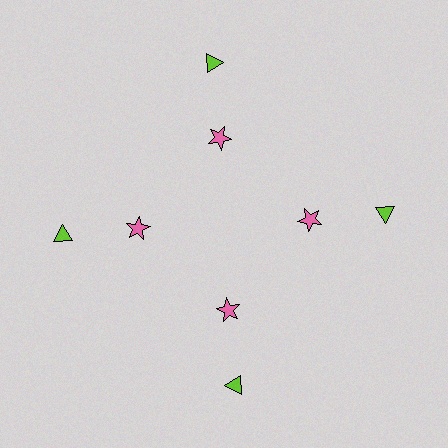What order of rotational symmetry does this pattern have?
This pattern has 4-fold rotational symmetry.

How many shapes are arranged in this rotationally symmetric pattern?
There are 8 shapes, arranged in 4 groups of 2.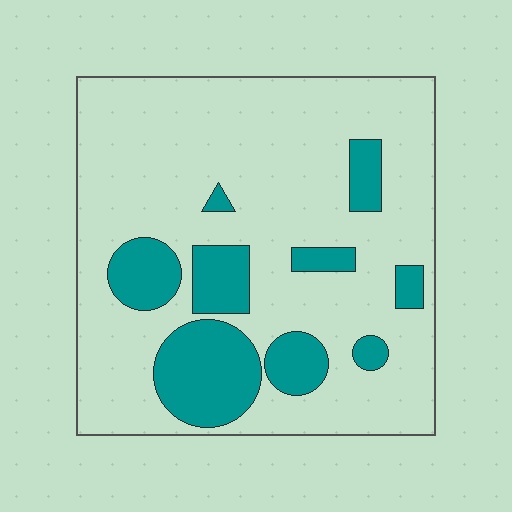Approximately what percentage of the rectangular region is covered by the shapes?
Approximately 20%.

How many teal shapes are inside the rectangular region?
9.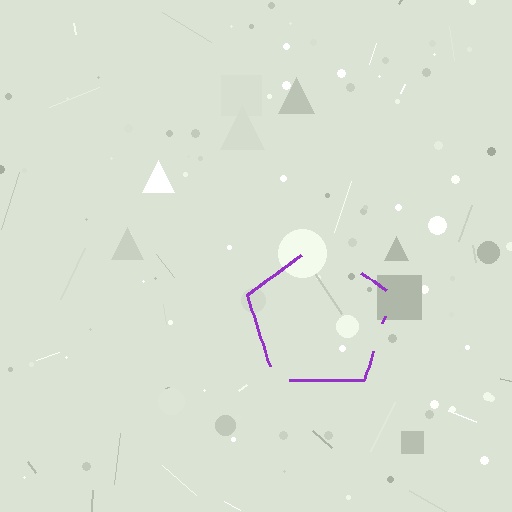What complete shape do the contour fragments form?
The contour fragments form a pentagon.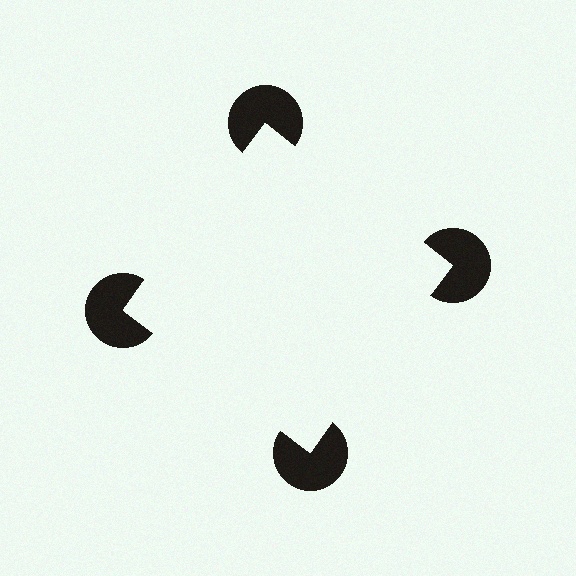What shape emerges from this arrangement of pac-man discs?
An illusory square — its edges are inferred from the aligned wedge cuts in the pac-man discs, not physically drawn.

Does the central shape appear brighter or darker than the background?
It typically appears slightly brighter than the background, even though no actual brightness change is drawn.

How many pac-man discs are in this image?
There are 4 — one at each vertex of the illusory square.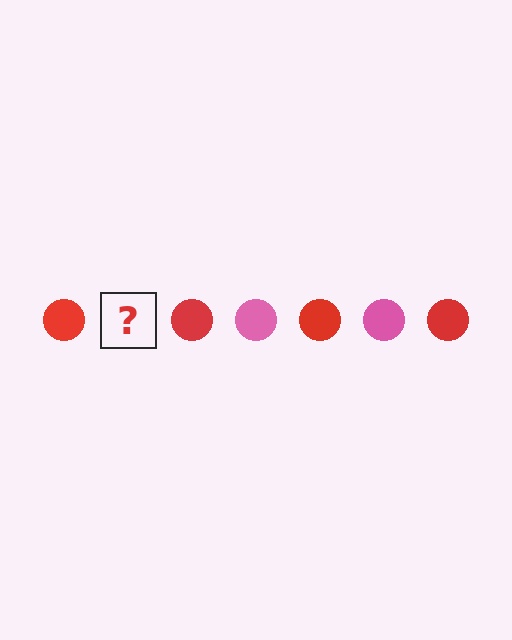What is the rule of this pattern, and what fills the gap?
The rule is that the pattern cycles through red, pink circles. The gap should be filled with a pink circle.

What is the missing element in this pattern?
The missing element is a pink circle.